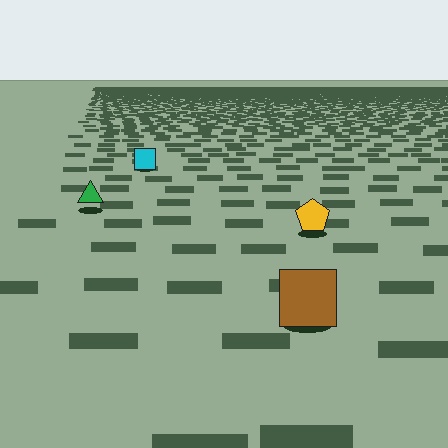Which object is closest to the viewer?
The brown square is closest. The texture marks near it are larger and more spread out.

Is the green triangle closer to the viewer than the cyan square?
Yes. The green triangle is closer — you can tell from the texture gradient: the ground texture is coarser near it.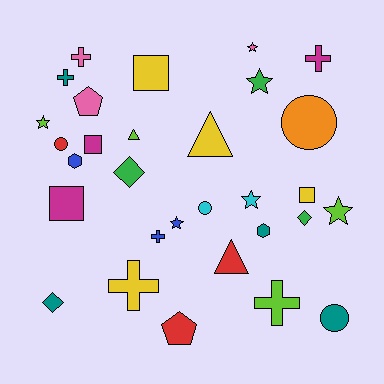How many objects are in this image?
There are 30 objects.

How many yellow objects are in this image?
There are 4 yellow objects.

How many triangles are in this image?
There are 3 triangles.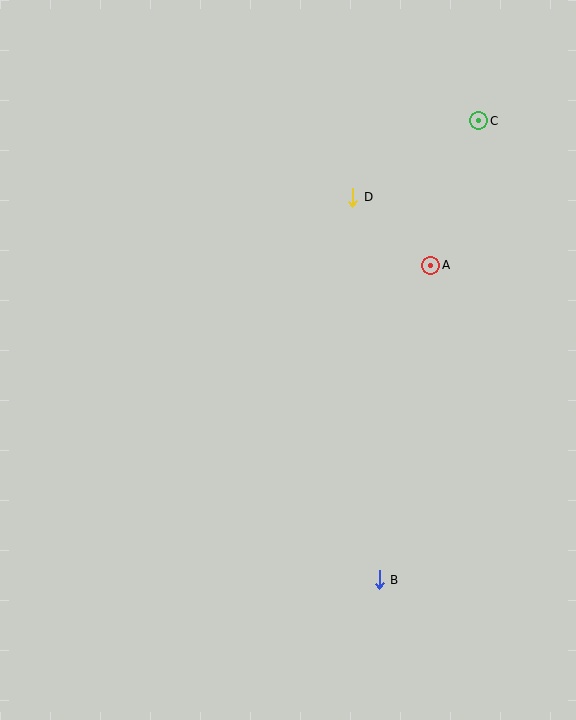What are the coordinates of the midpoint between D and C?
The midpoint between D and C is at (416, 159).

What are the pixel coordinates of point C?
Point C is at (479, 121).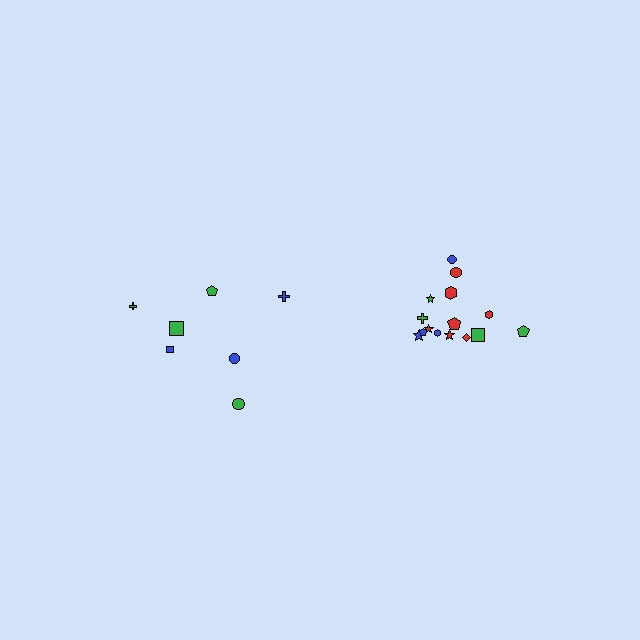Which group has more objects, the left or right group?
The right group.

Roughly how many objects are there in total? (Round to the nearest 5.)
Roughly 20 objects in total.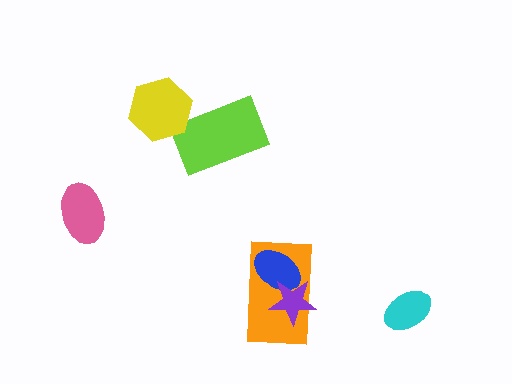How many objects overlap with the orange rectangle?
2 objects overlap with the orange rectangle.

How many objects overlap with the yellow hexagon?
1 object overlaps with the yellow hexagon.